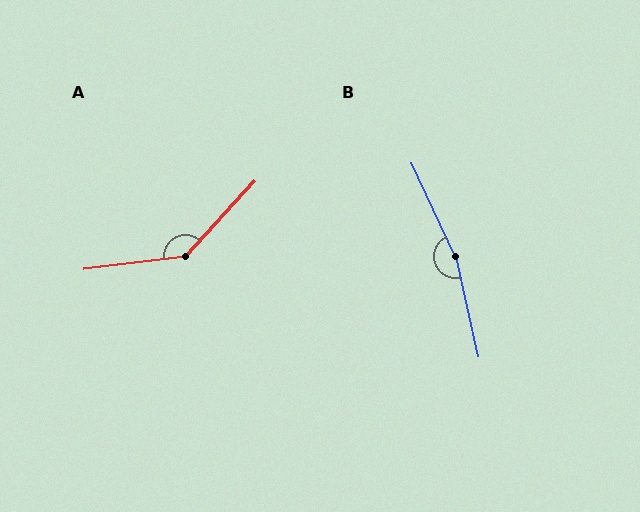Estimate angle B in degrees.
Approximately 167 degrees.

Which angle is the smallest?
A, at approximately 139 degrees.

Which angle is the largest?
B, at approximately 167 degrees.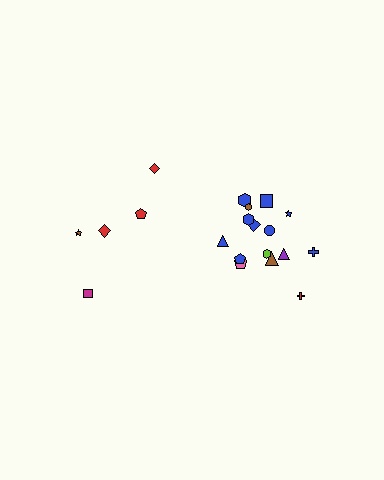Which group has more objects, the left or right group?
The right group.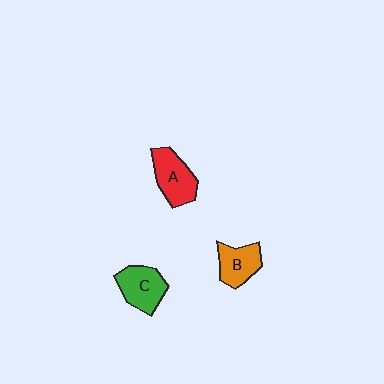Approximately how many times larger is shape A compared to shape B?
Approximately 1.2 times.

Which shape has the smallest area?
Shape B (orange).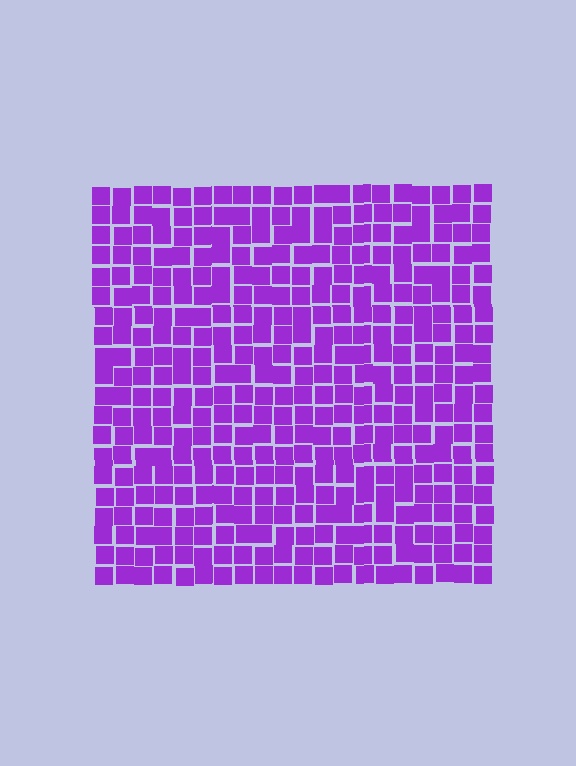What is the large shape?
The large shape is a square.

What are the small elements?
The small elements are squares.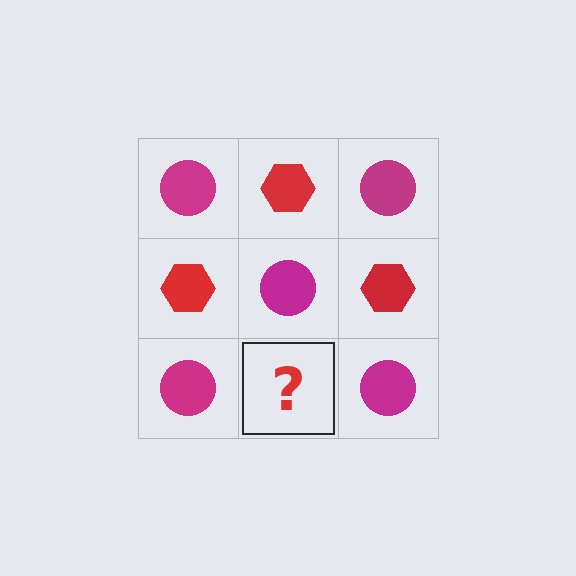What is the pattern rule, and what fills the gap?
The rule is that it alternates magenta circle and red hexagon in a checkerboard pattern. The gap should be filled with a red hexagon.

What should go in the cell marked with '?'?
The missing cell should contain a red hexagon.